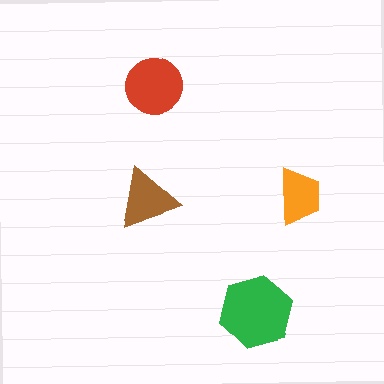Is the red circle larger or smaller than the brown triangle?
Larger.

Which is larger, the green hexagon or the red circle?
The green hexagon.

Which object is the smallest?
The orange trapezoid.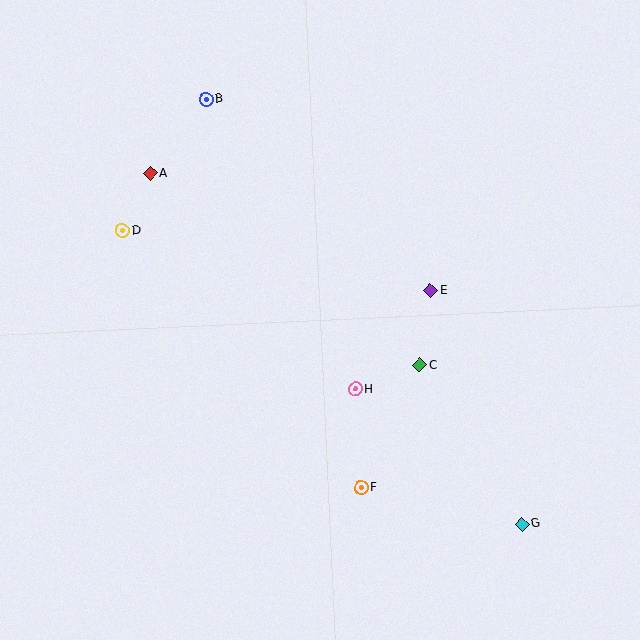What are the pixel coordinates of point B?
Point B is at (206, 99).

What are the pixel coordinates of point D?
Point D is at (122, 231).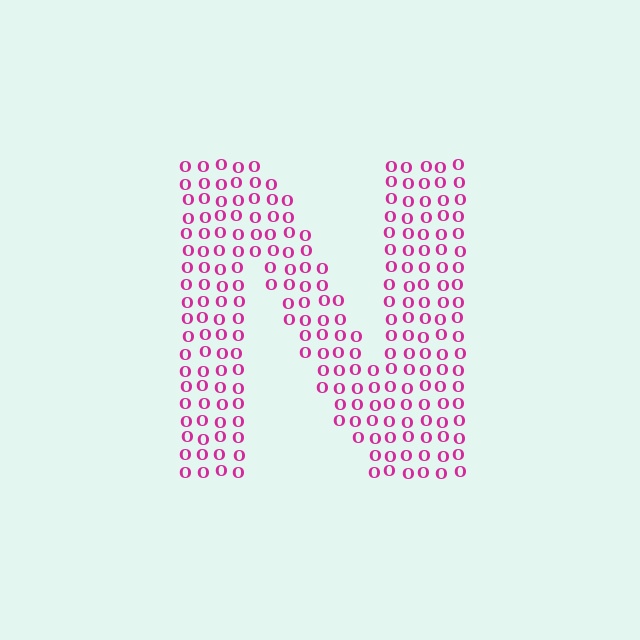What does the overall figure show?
The overall figure shows the letter N.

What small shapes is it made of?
It is made of small letter O's.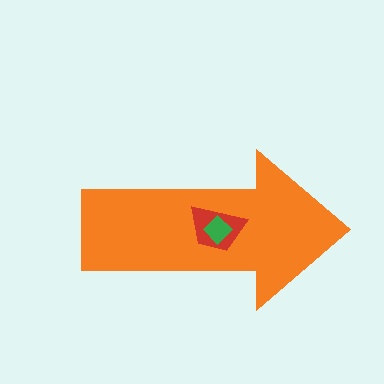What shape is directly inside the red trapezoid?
The green diamond.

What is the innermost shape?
The green diamond.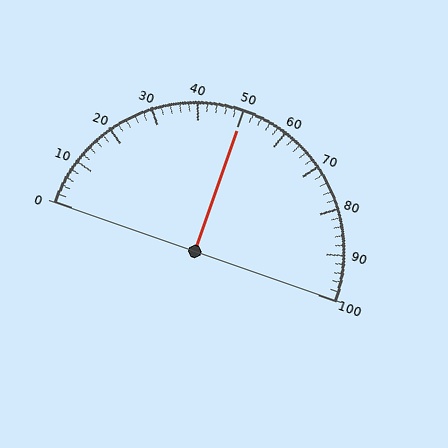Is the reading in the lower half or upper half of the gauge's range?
The reading is in the upper half of the range (0 to 100).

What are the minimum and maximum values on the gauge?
The gauge ranges from 0 to 100.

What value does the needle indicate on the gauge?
The needle indicates approximately 50.